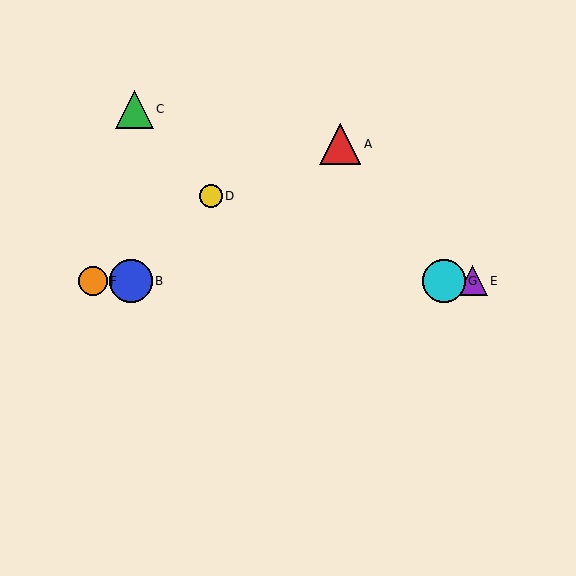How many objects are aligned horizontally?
4 objects (B, E, F, G) are aligned horizontally.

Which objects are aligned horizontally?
Objects B, E, F, G are aligned horizontally.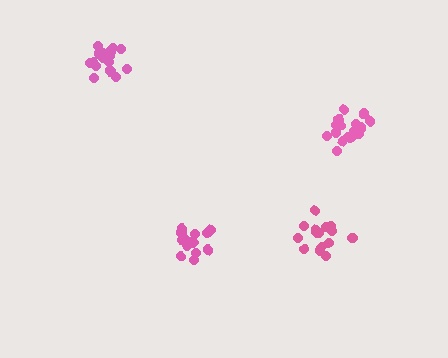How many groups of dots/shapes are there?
There are 4 groups.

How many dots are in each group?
Group 1: 18 dots, Group 2: 17 dots, Group 3: 15 dots, Group 4: 16 dots (66 total).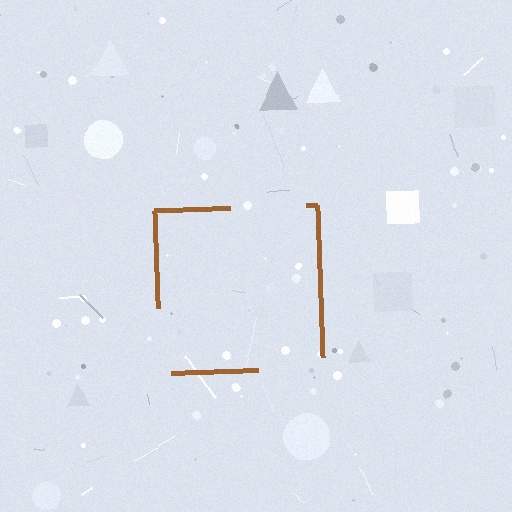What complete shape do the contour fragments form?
The contour fragments form a square.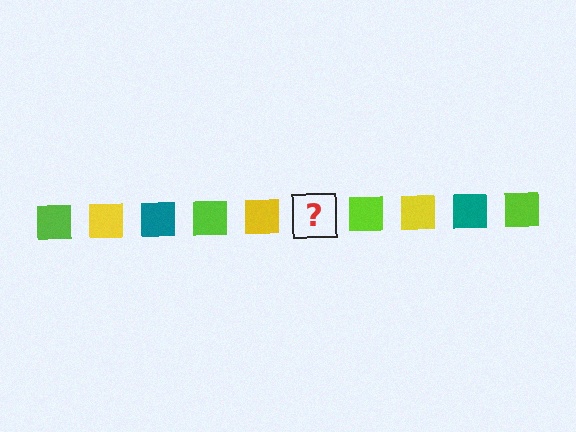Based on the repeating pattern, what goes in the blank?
The blank should be a teal square.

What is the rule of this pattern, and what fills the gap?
The rule is that the pattern cycles through lime, yellow, teal squares. The gap should be filled with a teal square.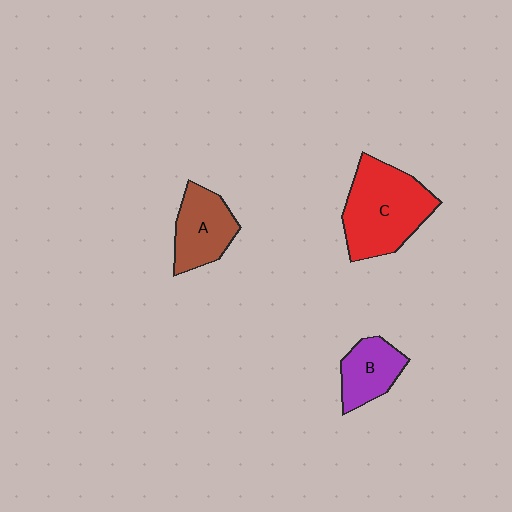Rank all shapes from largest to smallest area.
From largest to smallest: C (red), A (brown), B (purple).